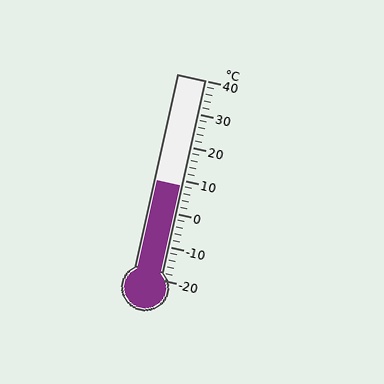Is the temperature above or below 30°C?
The temperature is below 30°C.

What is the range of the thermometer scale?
The thermometer scale ranges from -20°C to 40°C.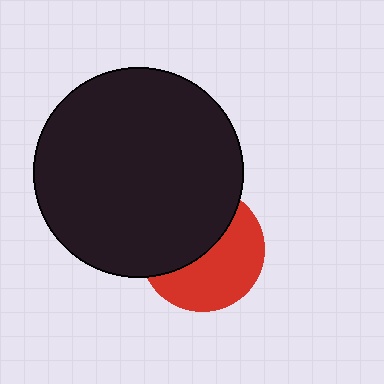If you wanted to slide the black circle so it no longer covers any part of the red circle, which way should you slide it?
Slide it toward the upper-left — that is the most direct way to separate the two shapes.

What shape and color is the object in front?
The object in front is a black circle.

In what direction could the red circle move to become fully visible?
The red circle could move toward the lower-right. That would shift it out from behind the black circle entirely.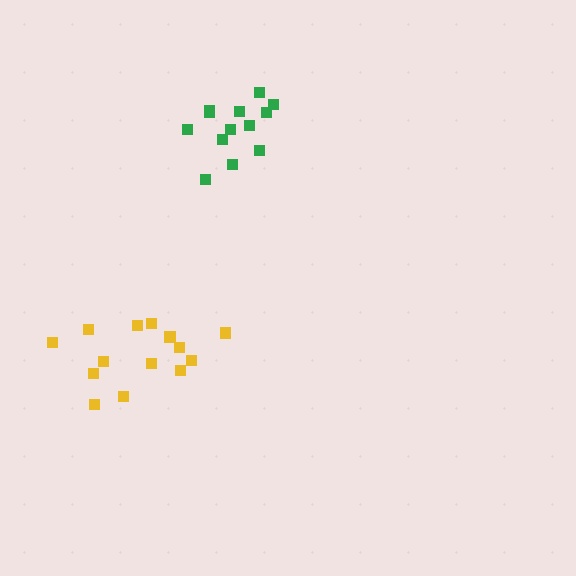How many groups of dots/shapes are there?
There are 2 groups.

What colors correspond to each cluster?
The clusters are colored: yellow, green.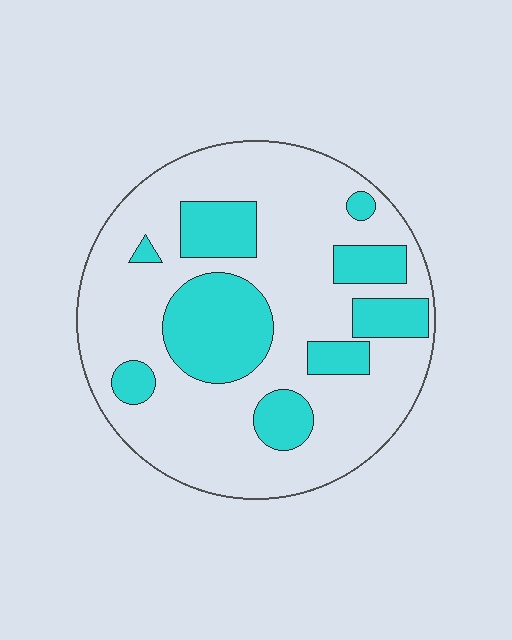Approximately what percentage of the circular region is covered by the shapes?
Approximately 30%.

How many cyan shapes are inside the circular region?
9.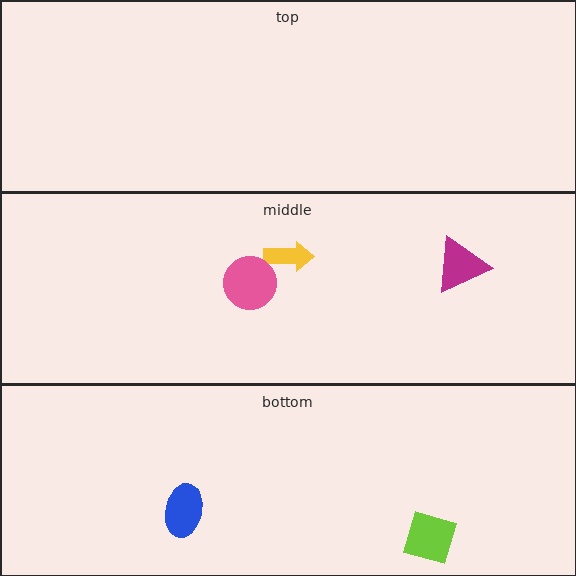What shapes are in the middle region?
The magenta triangle, the yellow arrow, the pink circle.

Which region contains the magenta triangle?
The middle region.